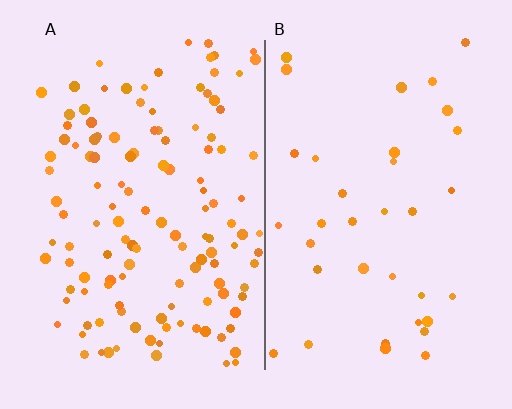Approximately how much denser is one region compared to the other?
Approximately 3.6× — region A over region B.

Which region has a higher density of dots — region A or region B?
A (the left).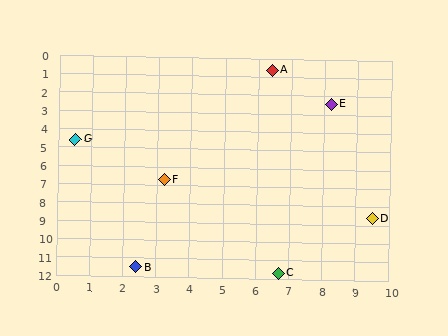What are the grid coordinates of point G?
Point G is at approximately (0.5, 4.6).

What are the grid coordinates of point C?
Point C is at approximately (6.7, 11.7).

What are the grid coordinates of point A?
Point A is at approximately (6.4, 0.6).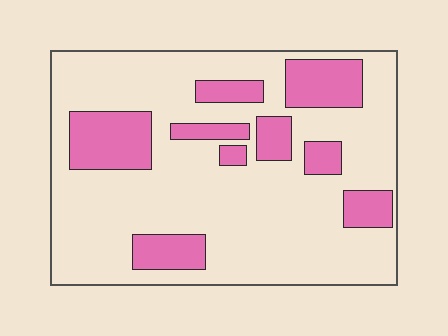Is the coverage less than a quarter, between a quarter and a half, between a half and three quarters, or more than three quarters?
Less than a quarter.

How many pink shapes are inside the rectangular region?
9.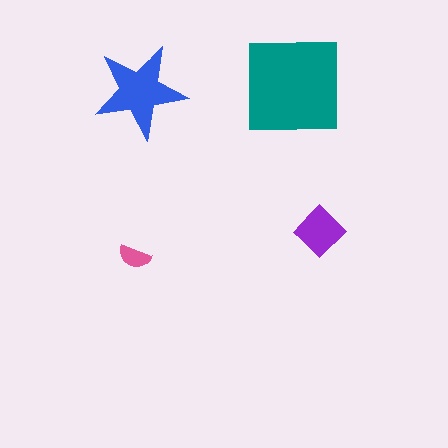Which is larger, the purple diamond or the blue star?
The blue star.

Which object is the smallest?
The pink semicircle.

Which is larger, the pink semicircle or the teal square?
The teal square.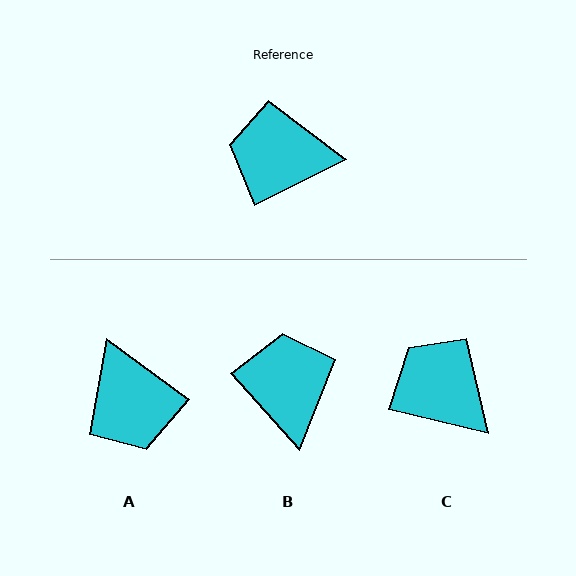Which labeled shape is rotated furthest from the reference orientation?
A, about 117 degrees away.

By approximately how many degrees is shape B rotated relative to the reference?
Approximately 75 degrees clockwise.